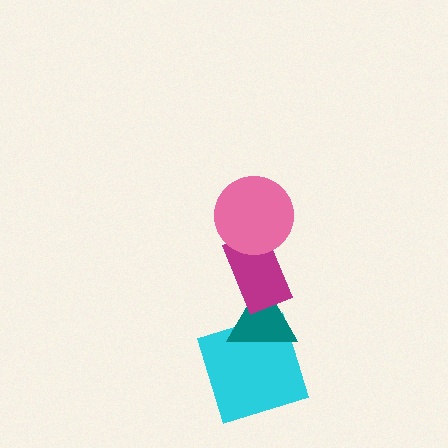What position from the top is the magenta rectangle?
The magenta rectangle is 2nd from the top.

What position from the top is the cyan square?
The cyan square is 4th from the top.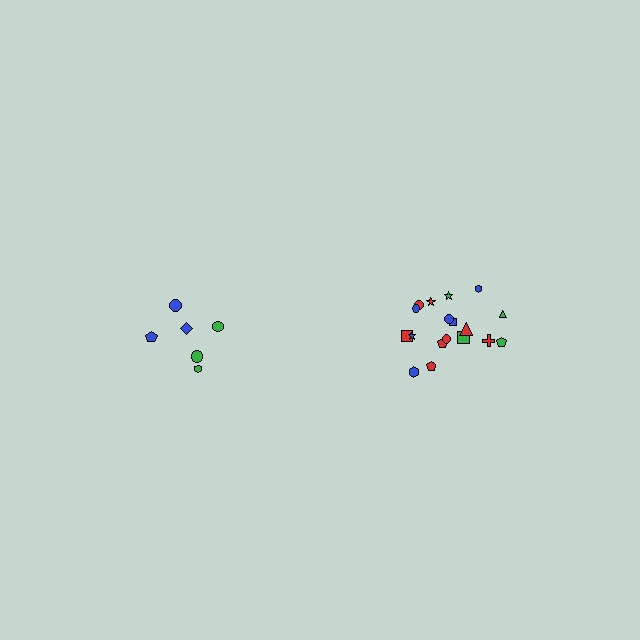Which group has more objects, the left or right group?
The right group.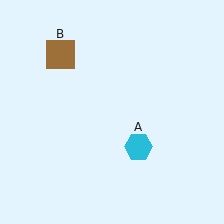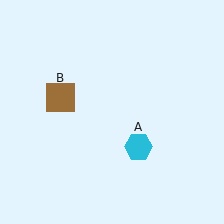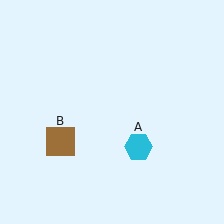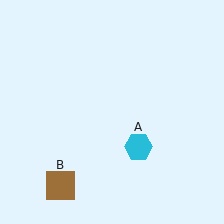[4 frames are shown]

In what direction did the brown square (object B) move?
The brown square (object B) moved down.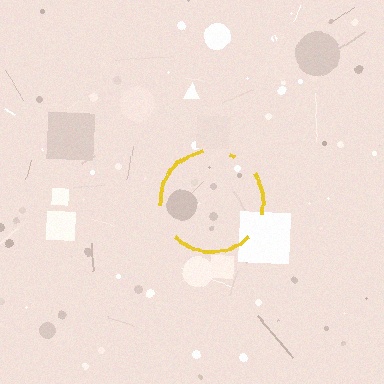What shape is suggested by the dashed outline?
The dashed outline suggests a circle.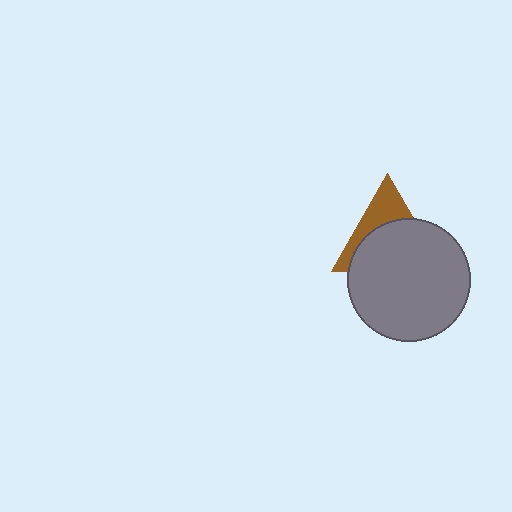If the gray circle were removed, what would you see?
You would see the complete brown triangle.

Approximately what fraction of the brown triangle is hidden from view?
Roughly 63% of the brown triangle is hidden behind the gray circle.